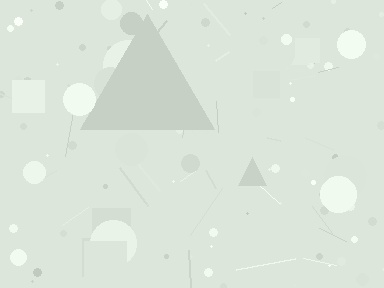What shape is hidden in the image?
A triangle is hidden in the image.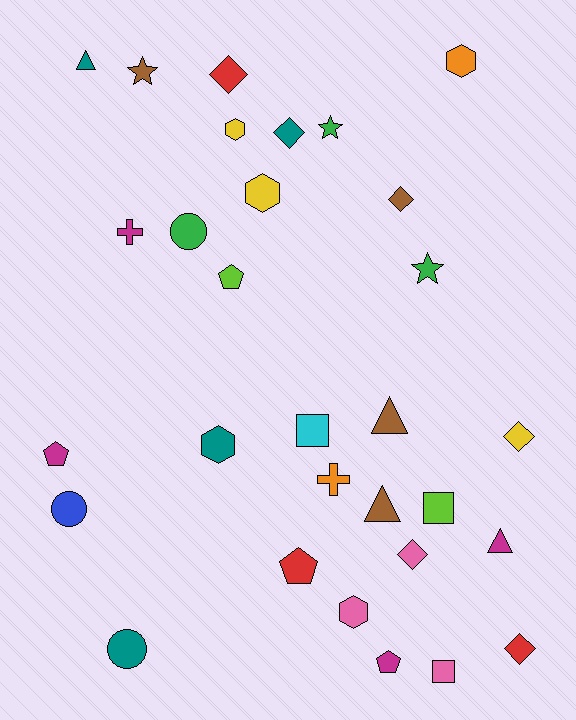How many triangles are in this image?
There are 4 triangles.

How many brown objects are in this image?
There are 4 brown objects.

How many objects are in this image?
There are 30 objects.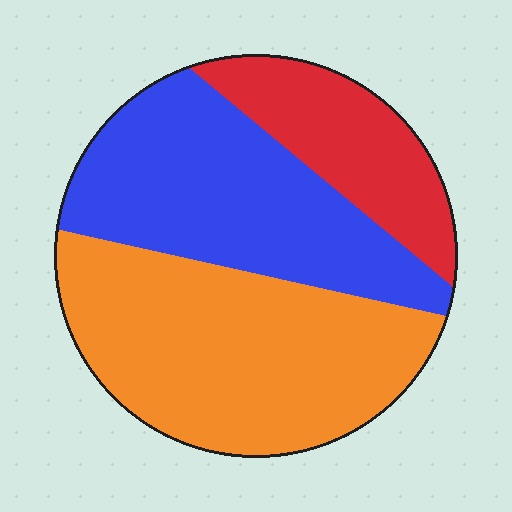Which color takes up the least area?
Red, at roughly 20%.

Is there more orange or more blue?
Orange.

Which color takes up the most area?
Orange, at roughly 45%.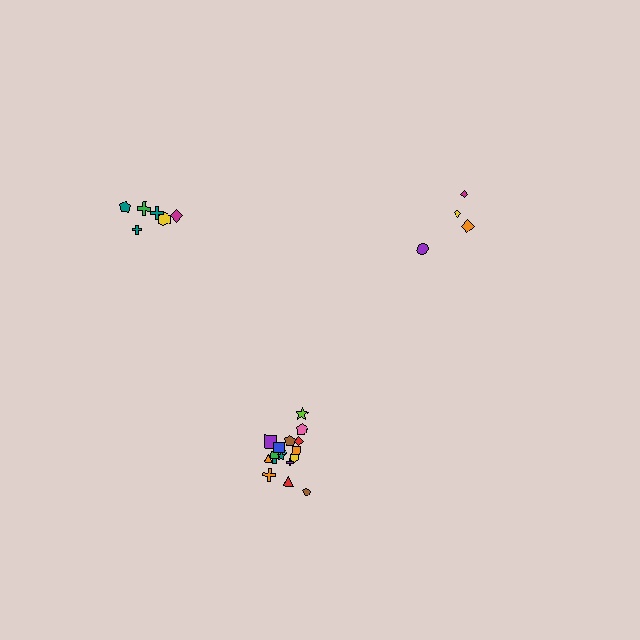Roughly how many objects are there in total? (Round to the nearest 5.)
Roughly 30 objects in total.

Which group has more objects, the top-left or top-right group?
The top-left group.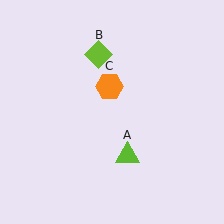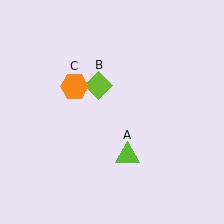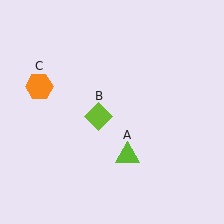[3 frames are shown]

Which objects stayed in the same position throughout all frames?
Lime triangle (object A) remained stationary.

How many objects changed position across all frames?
2 objects changed position: lime diamond (object B), orange hexagon (object C).